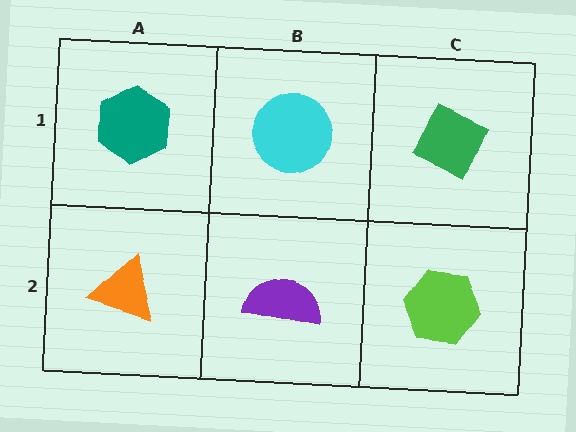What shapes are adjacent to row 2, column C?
A green diamond (row 1, column C), a purple semicircle (row 2, column B).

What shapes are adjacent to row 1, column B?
A purple semicircle (row 2, column B), a teal hexagon (row 1, column A), a green diamond (row 1, column C).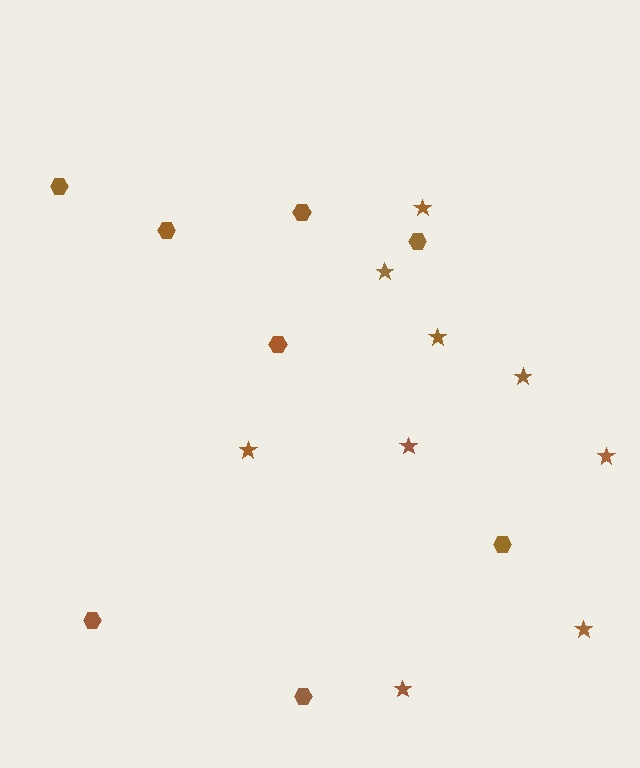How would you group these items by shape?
There are 2 groups: one group of stars (9) and one group of hexagons (8).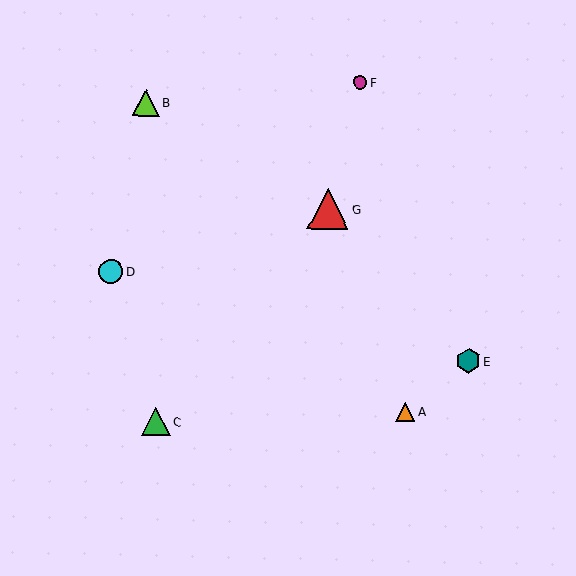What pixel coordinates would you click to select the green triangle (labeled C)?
Click at (156, 422) to select the green triangle C.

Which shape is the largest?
The red triangle (labeled G) is the largest.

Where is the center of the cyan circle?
The center of the cyan circle is at (111, 272).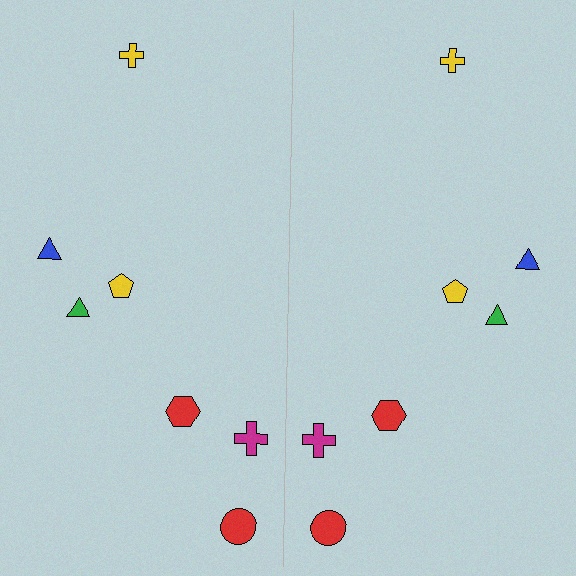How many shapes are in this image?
There are 14 shapes in this image.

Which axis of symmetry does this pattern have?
The pattern has a vertical axis of symmetry running through the center of the image.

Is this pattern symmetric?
Yes, this pattern has bilateral (reflection) symmetry.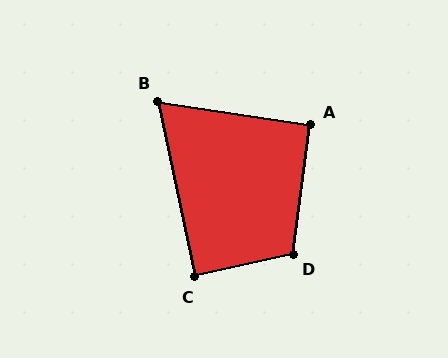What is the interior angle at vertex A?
Approximately 91 degrees (approximately right).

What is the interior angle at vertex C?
Approximately 89 degrees (approximately right).